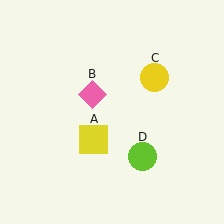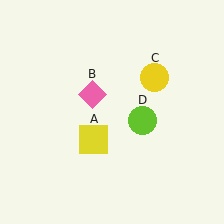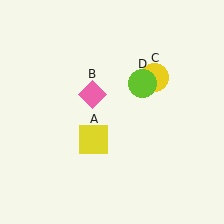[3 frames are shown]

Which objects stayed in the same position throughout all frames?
Yellow square (object A) and pink diamond (object B) and yellow circle (object C) remained stationary.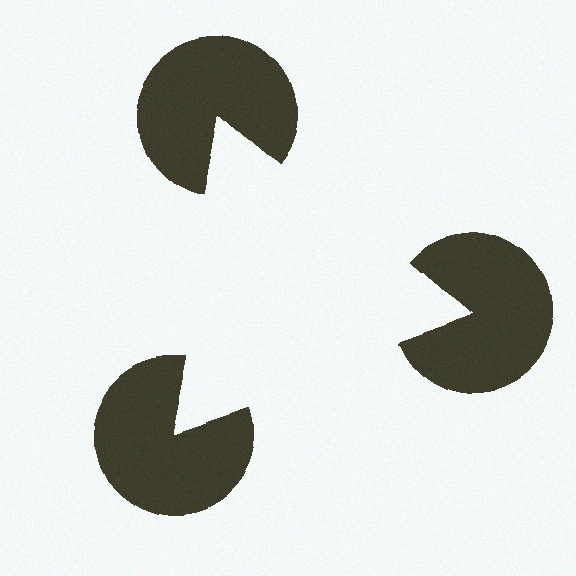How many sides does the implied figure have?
3 sides.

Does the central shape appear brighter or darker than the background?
It typically appears slightly brighter than the background, even though no actual brightness change is drawn.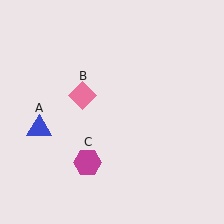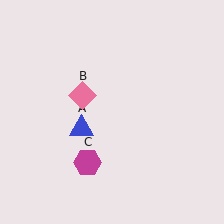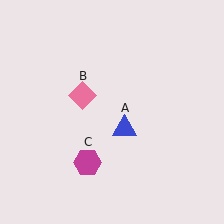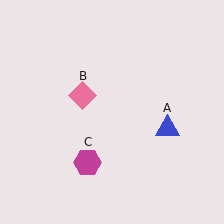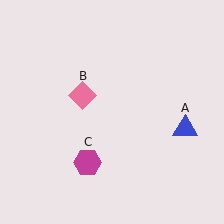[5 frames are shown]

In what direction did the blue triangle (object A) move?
The blue triangle (object A) moved right.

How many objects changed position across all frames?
1 object changed position: blue triangle (object A).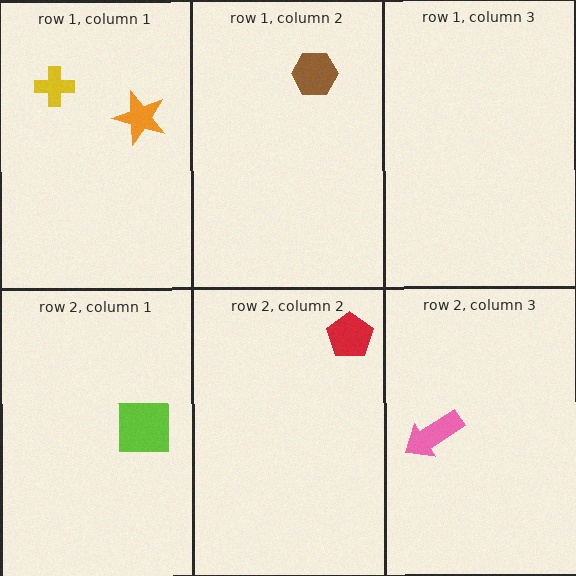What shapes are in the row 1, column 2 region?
The brown hexagon.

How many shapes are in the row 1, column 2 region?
1.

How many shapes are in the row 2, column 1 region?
1.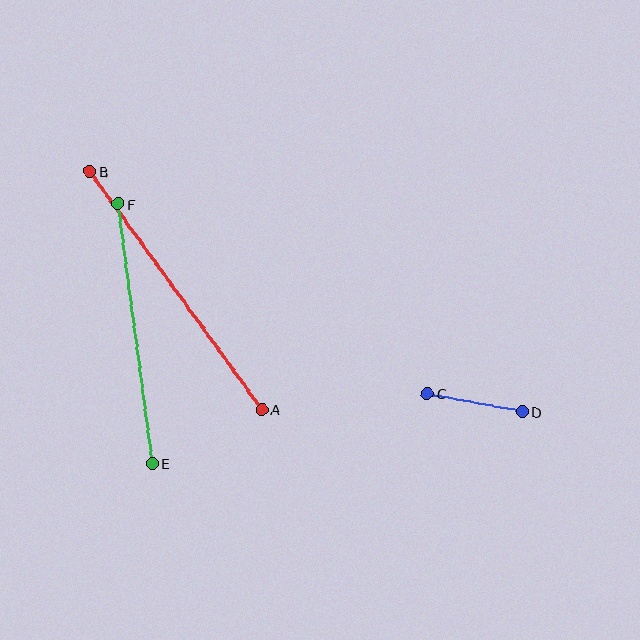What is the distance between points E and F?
The distance is approximately 262 pixels.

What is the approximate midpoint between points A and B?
The midpoint is at approximately (176, 290) pixels.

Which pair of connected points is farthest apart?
Points A and B are farthest apart.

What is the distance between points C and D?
The distance is approximately 97 pixels.